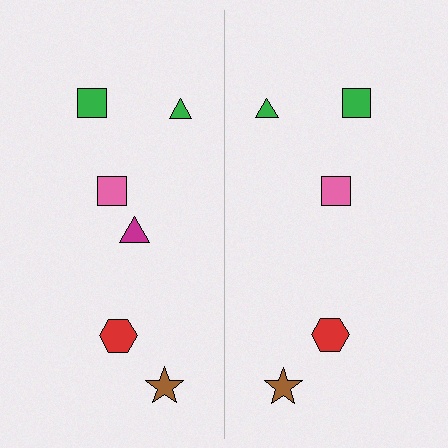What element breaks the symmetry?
A magenta triangle is missing from the right side.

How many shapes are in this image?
There are 11 shapes in this image.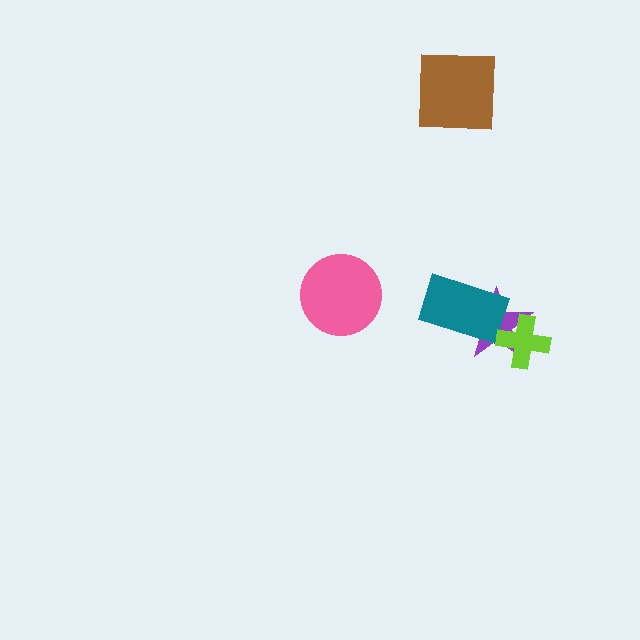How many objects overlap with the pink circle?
0 objects overlap with the pink circle.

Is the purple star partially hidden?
Yes, it is partially covered by another shape.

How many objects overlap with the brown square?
0 objects overlap with the brown square.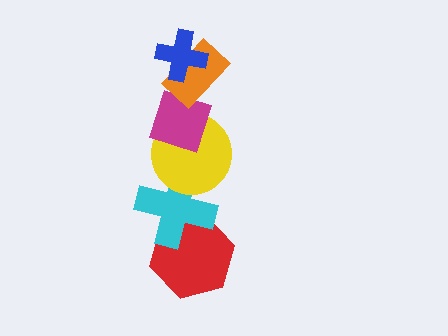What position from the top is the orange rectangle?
The orange rectangle is 2nd from the top.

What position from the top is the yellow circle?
The yellow circle is 4th from the top.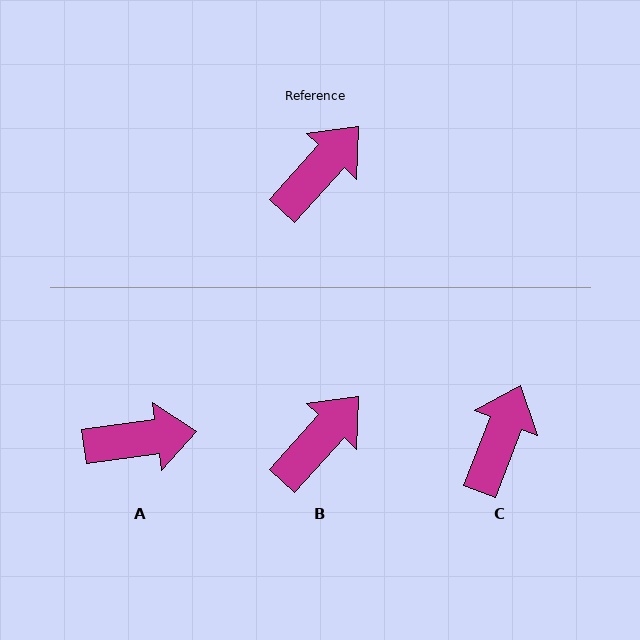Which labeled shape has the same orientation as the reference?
B.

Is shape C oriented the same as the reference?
No, it is off by about 21 degrees.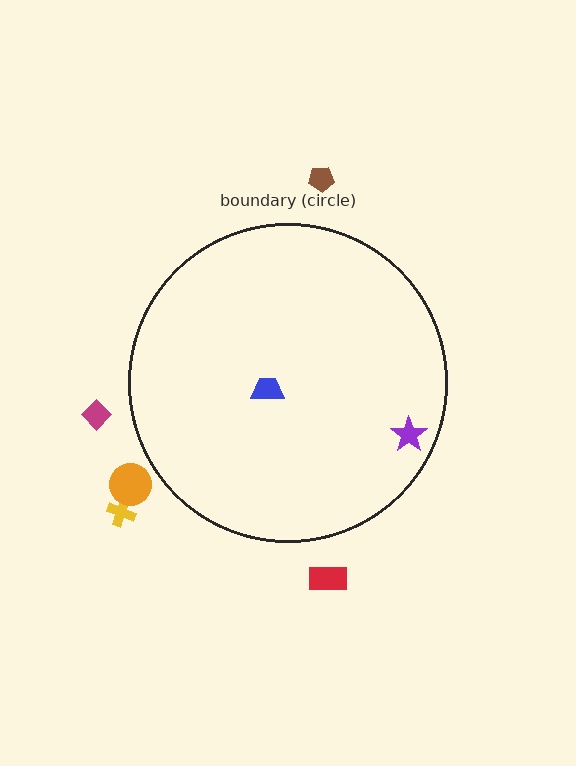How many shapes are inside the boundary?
2 inside, 5 outside.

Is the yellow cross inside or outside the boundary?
Outside.